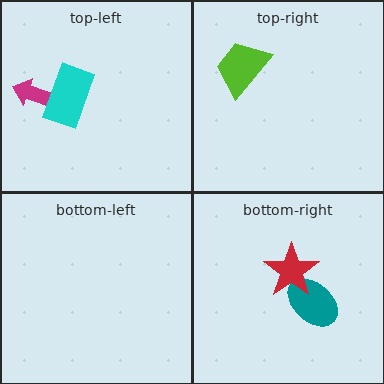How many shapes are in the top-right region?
1.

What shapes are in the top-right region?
The lime trapezoid.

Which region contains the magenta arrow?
The top-left region.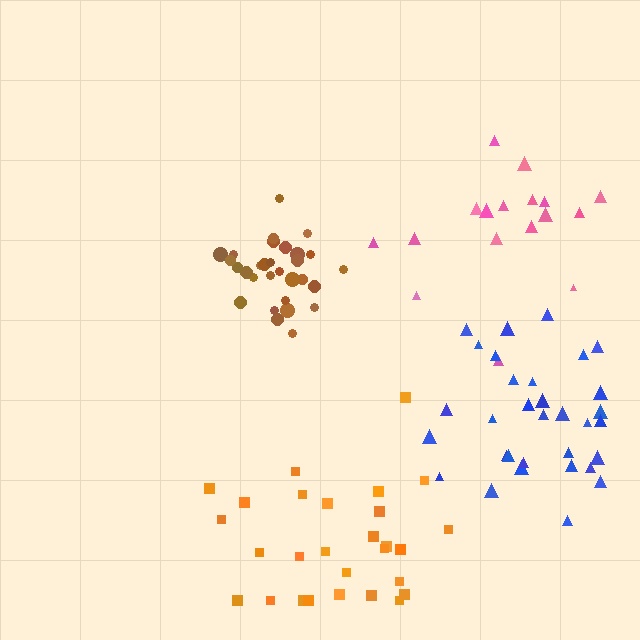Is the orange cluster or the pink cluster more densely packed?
Orange.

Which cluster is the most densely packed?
Brown.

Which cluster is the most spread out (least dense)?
Pink.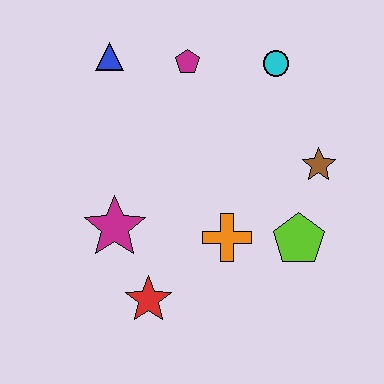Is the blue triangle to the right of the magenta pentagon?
No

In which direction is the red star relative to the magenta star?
The red star is below the magenta star.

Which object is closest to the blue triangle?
The magenta pentagon is closest to the blue triangle.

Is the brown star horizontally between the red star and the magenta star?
No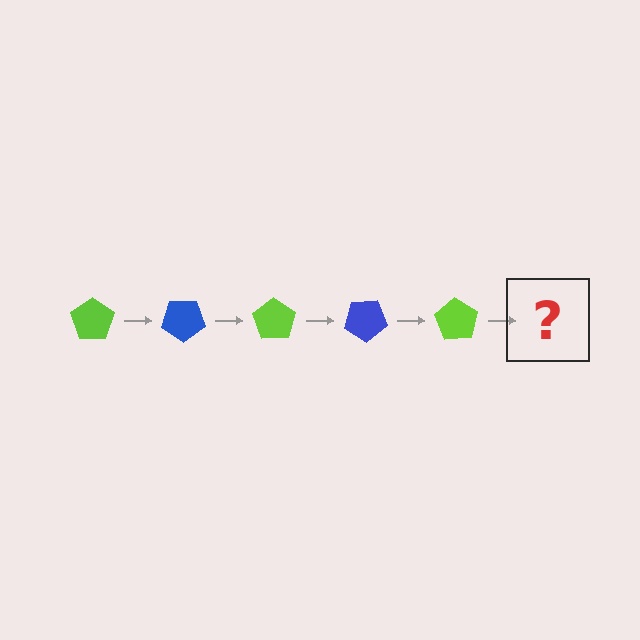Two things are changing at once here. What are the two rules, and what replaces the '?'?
The two rules are that it rotates 35 degrees each step and the color cycles through lime and blue. The '?' should be a blue pentagon, rotated 175 degrees from the start.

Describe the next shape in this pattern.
It should be a blue pentagon, rotated 175 degrees from the start.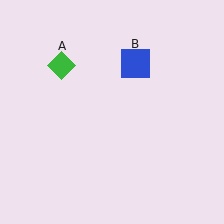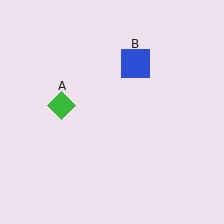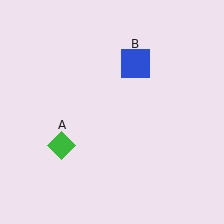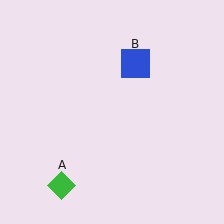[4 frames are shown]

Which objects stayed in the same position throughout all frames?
Blue square (object B) remained stationary.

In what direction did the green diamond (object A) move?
The green diamond (object A) moved down.